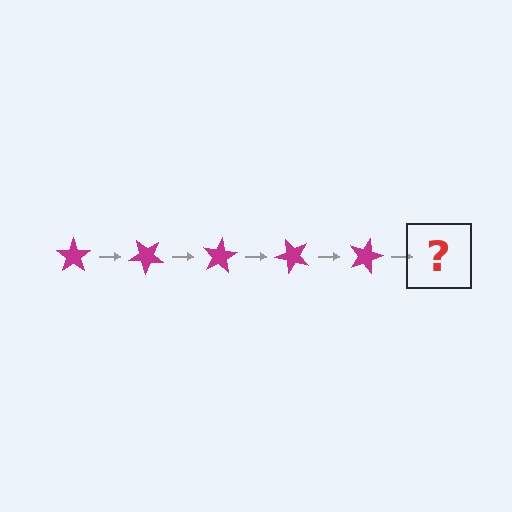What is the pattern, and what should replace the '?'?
The pattern is that the star rotates 40 degrees each step. The '?' should be a magenta star rotated 200 degrees.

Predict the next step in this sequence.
The next step is a magenta star rotated 200 degrees.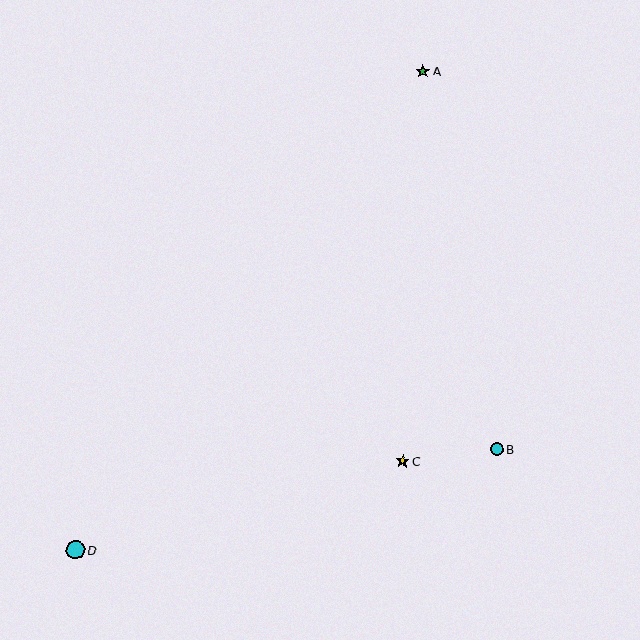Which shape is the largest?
The cyan circle (labeled D) is the largest.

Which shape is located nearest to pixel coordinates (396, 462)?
The yellow star (labeled C) at (403, 461) is nearest to that location.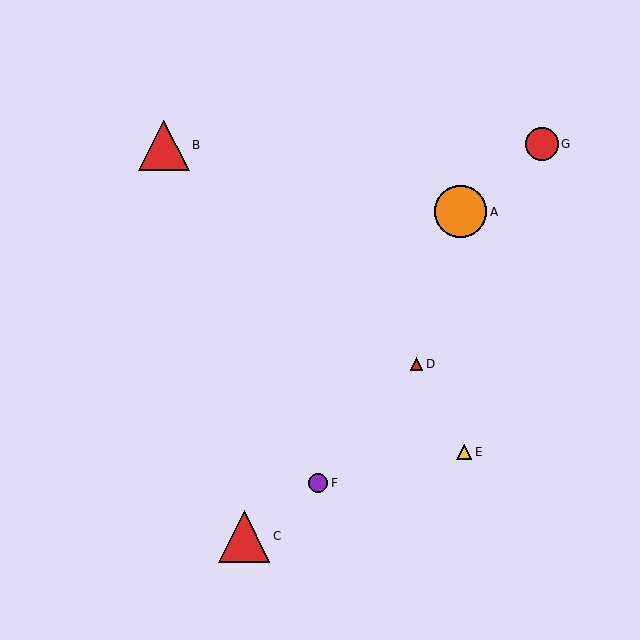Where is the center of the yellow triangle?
The center of the yellow triangle is at (464, 452).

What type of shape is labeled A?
Shape A is an orange circle.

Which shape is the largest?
The orange circle (labeled A) is the largest.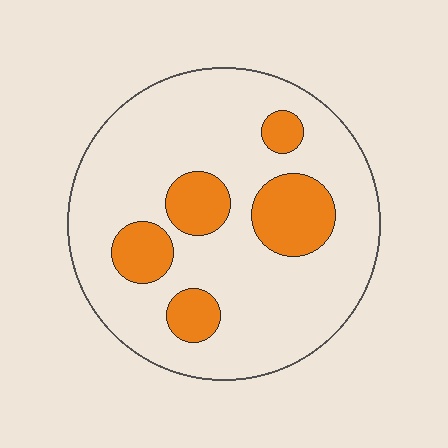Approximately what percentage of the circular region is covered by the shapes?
Approximately 20%.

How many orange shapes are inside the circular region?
5.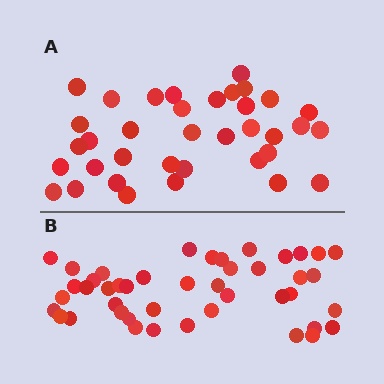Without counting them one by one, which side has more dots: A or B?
Region B (the bottom region) has more dots.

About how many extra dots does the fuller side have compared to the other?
Region B has roughly 8 or so more dots than region A.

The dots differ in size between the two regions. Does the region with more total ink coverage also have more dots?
No. Region A has more total ink coverage because its dots are larger, but region B actually contains more individual dots. Total area can be misleading — the number of items is what matters here.